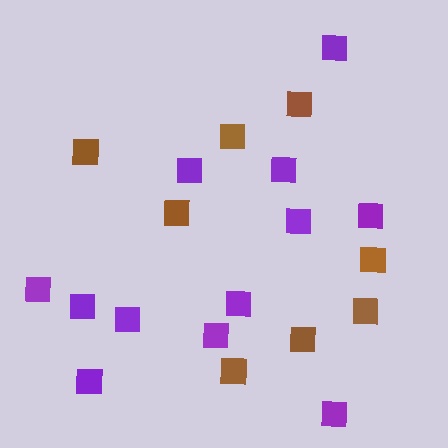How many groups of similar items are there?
There are 2 groups: one group of brown squares (8) and one group of purple squares (12).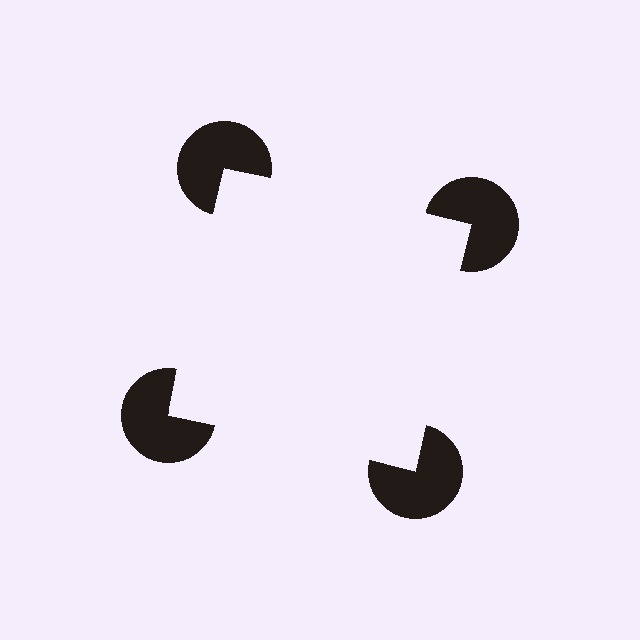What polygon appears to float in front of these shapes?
An illusory square — its edges are inferred from the aligned wedge cuts in the pac-man discs, not physically drawn.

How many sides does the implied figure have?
4 sides.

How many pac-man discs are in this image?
There are 4 — one at each vertex of the illusory square.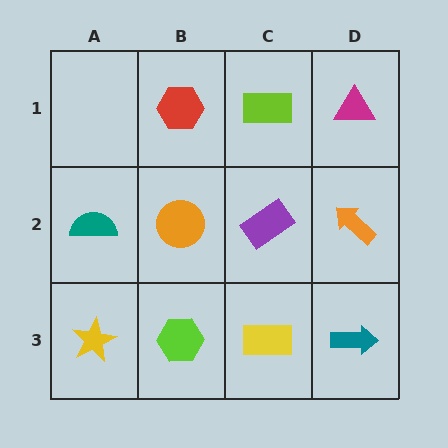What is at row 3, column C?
A yellow rectangle.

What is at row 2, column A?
A teal semicircle.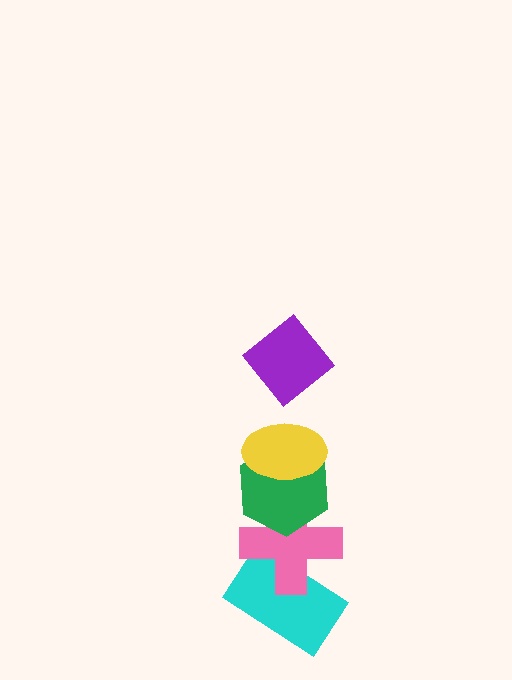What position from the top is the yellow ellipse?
The yellow ellipse is 2nd from the top.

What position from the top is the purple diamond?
The purple diamond is 1st from the top.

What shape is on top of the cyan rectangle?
The pink cross is on top of the cyan rectangle.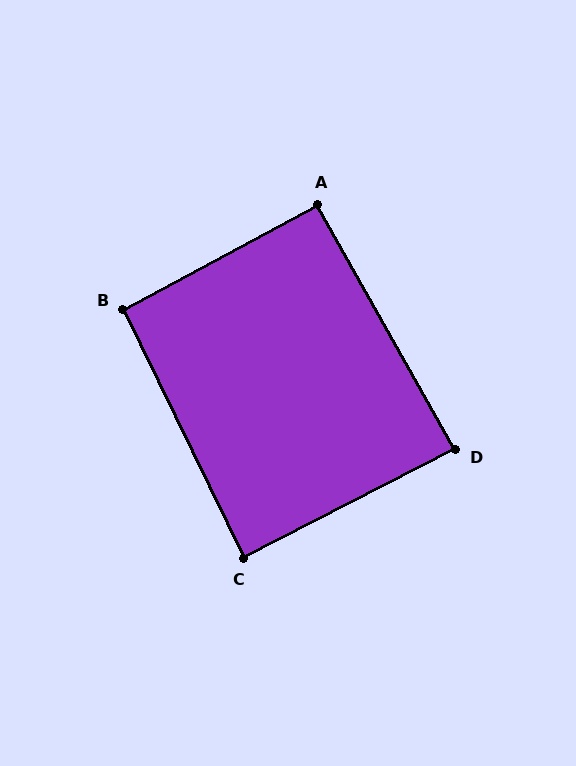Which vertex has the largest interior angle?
B, at approximately 92 degrees.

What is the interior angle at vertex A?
Approximately 91 degrees (approximately right).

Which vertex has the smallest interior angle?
D, at approximately 88 degrees.